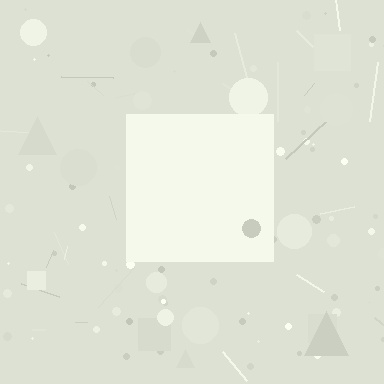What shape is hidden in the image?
A square is hidden in the image.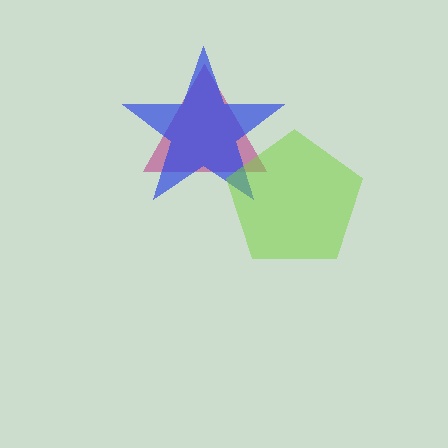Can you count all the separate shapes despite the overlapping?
Yes, there are 3 separate shapes.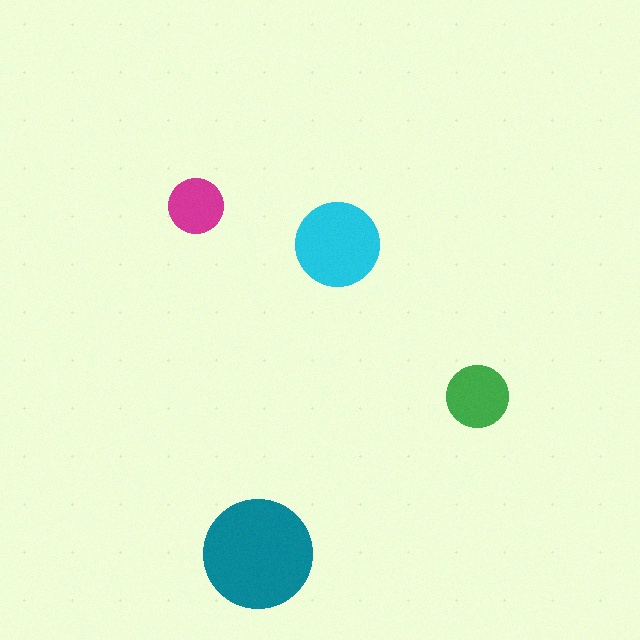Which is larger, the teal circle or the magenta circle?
The teal one.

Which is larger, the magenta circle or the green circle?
The green one.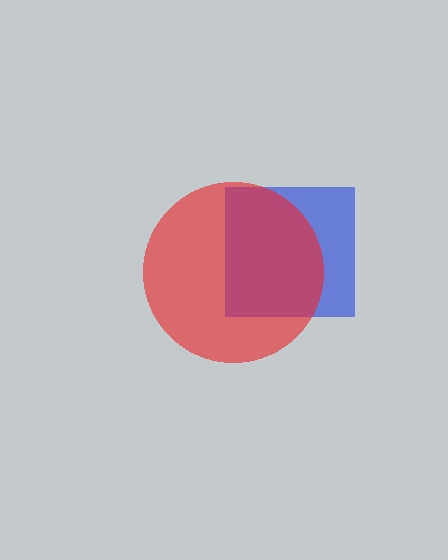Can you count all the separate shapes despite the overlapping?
Yes, there are 2 separate shapes.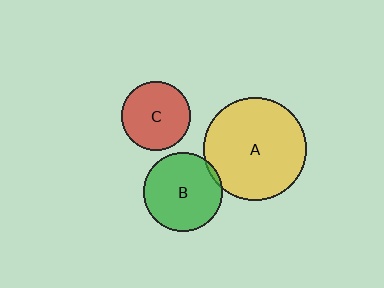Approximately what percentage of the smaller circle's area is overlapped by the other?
Approximately 5%.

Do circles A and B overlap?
Yes.